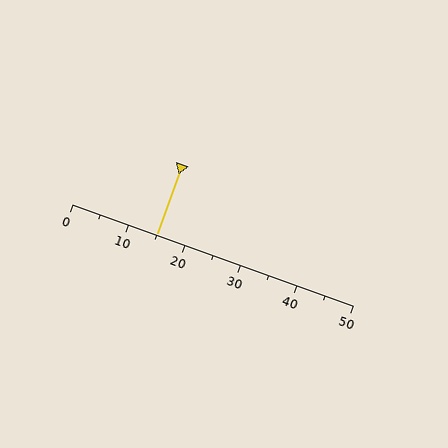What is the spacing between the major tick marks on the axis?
The major ticks are spaced 10 apart.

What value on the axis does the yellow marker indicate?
The marker indicates approximately 15.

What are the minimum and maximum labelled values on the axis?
The axis runs from 0 to 50.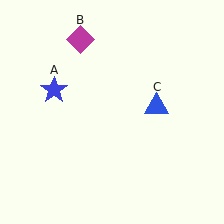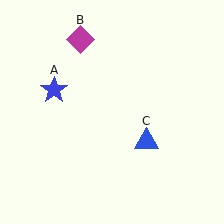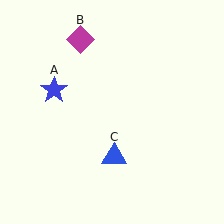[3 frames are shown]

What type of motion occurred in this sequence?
The blue triangle (object C) rotated clockwise around the center of the scene.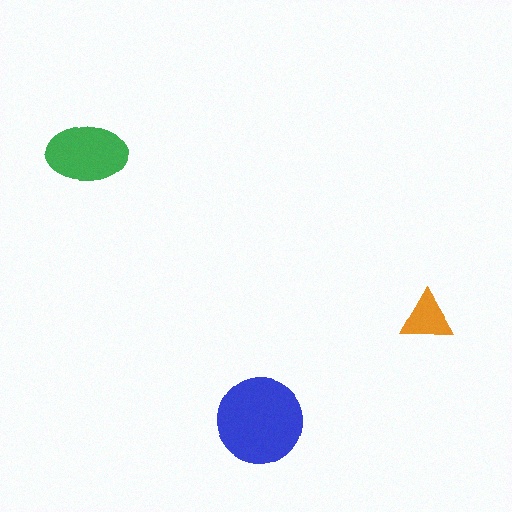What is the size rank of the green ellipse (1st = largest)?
2nd.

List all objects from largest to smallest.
The blue circle, the green ellipse, the orange triangle.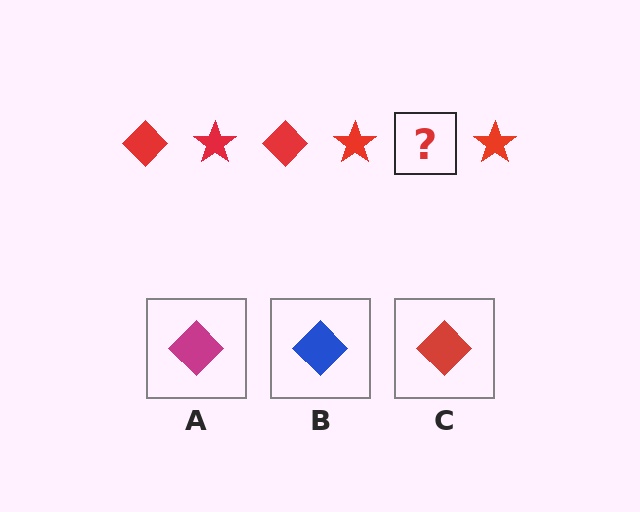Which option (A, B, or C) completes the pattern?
C.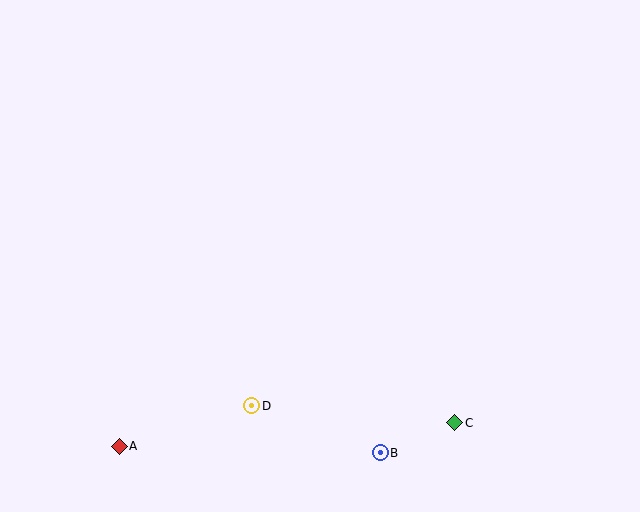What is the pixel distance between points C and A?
The distance between C and A is 336 pixels.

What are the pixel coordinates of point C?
Point C is at (455, 423).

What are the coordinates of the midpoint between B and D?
The midpoint between B and D is at (316, 429).